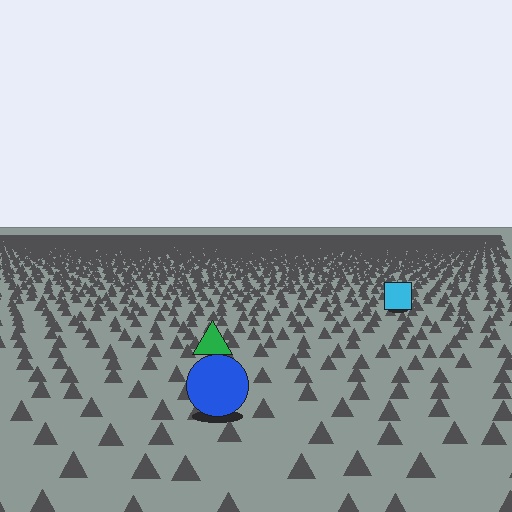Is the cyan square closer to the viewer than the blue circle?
No. The blue circle is closer — you can tell from the texture gradient: the ground texture is coarser near it.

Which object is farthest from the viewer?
The cyan square is farthest from the viewer. It appears smaller and the ground texture around it is denser.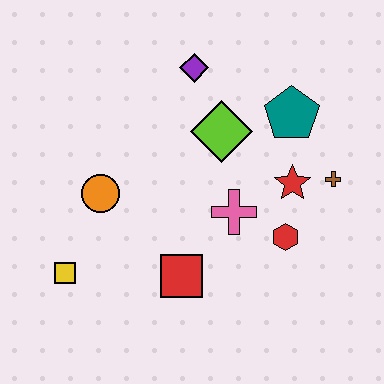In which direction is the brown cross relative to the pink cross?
The brown cross is to the right of the pink cross.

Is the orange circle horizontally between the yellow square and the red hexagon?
Yes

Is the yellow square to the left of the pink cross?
Yes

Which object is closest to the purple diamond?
The lime diamond is closest to the purple diamond.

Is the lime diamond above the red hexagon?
Yes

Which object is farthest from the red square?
The purple diamond is farthest from the red square.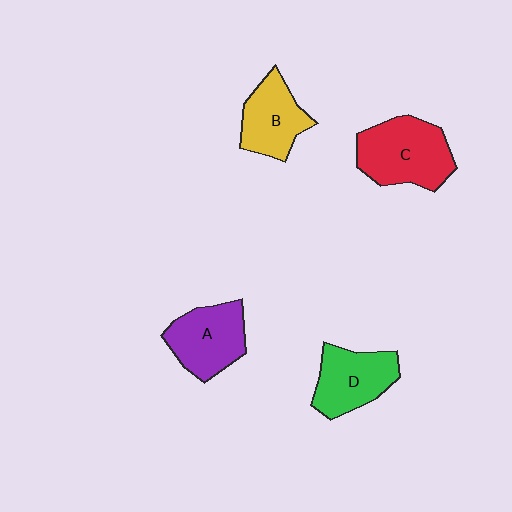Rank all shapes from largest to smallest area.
From largest to smallest: C (red), A (purple), D (green), B (yellow).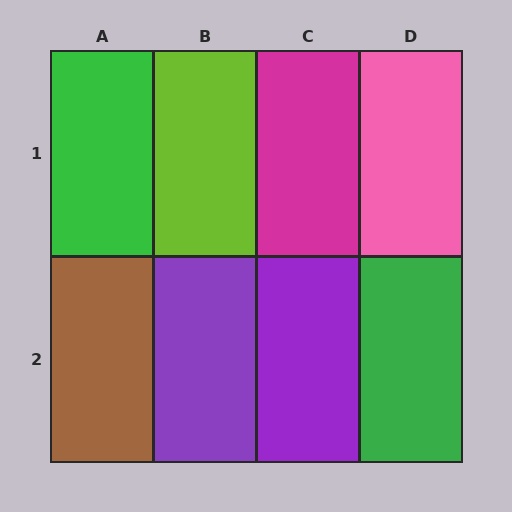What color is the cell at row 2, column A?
Brown.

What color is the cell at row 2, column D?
Green.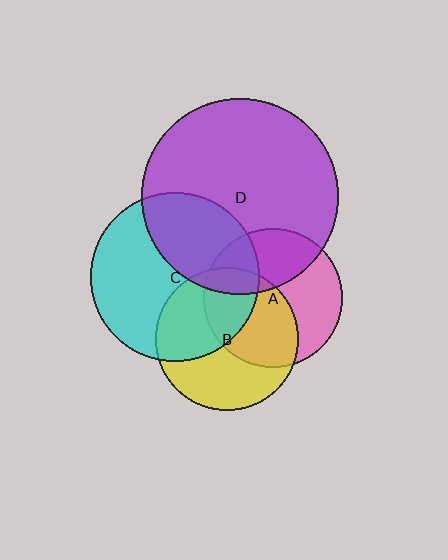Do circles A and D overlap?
Yes.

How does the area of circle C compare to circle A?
Approximately 1.5 times.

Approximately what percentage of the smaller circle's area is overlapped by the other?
Approximately 35%.